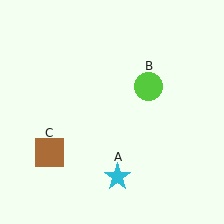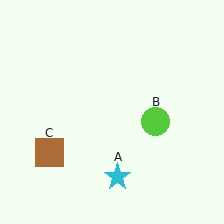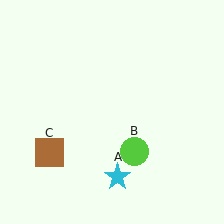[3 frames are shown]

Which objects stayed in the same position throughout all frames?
Cyan star (object A) and brown square (object C) remained stationary.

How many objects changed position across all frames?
1 object changed position: lime circle (object B).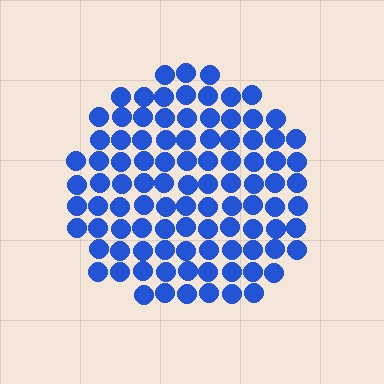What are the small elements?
The small elements are circles.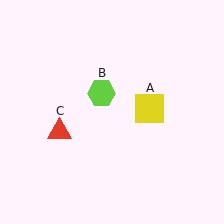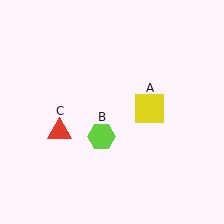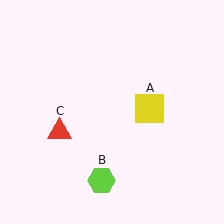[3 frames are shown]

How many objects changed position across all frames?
1 object changed position: lime hexagon (object B).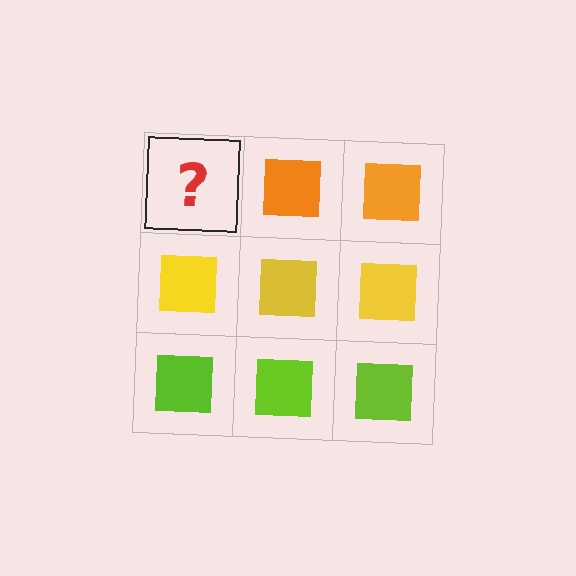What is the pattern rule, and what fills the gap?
The rule is that each row has a consistent color. The gap should be filled with an orange square.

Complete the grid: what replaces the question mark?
The question mark should be replaced with an orange square.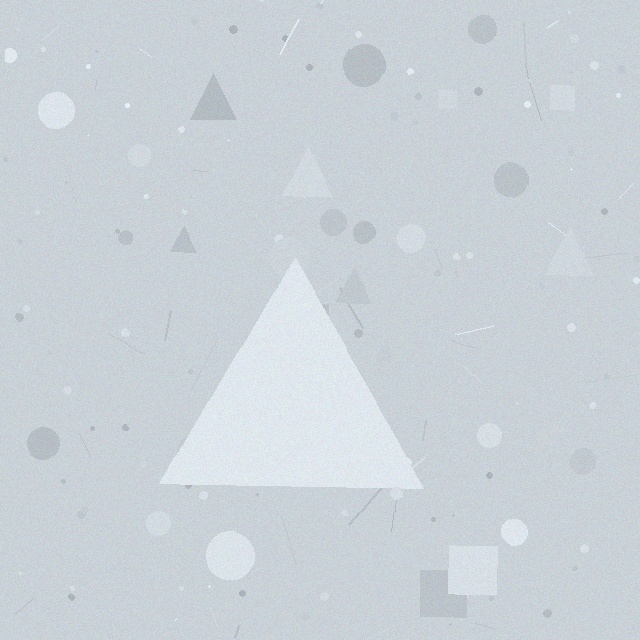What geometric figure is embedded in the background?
A triangle is embedded in the background.